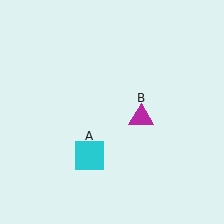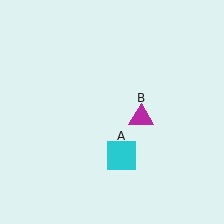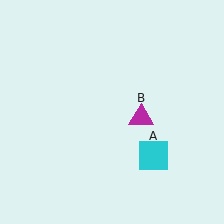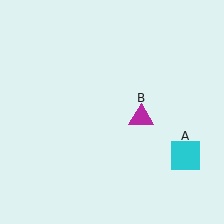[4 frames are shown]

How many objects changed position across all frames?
1 object changed position: cyan square (object A).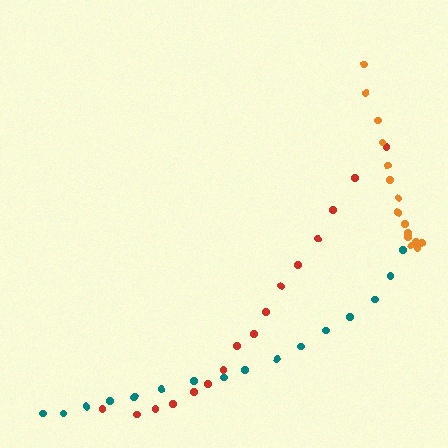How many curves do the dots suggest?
There are 3 distinct paths.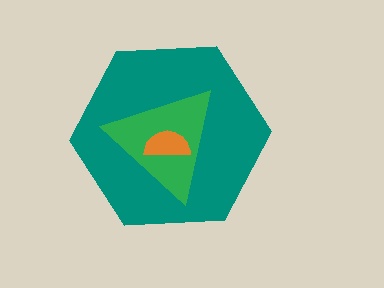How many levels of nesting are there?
3.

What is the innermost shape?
The orange semicircle.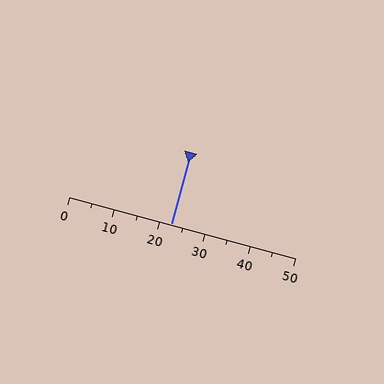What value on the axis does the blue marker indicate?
The marker indicates approximately 22.5.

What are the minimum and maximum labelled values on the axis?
The axis runs from 0 to 50.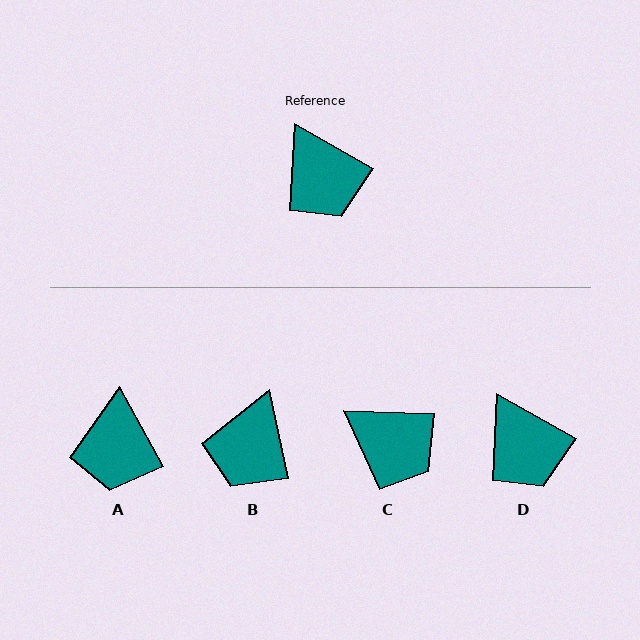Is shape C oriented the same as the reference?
No, it is off by about 27 degrees.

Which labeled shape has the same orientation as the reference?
D.